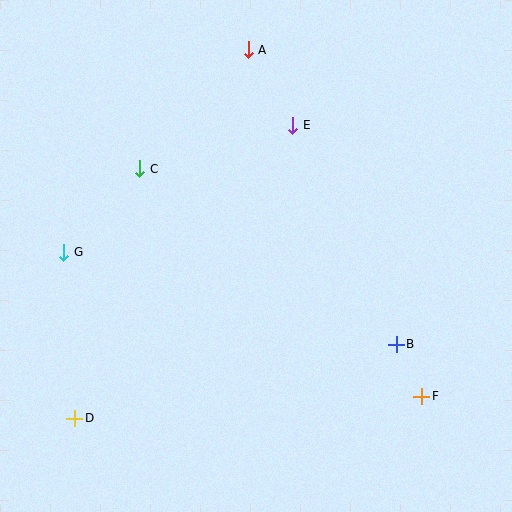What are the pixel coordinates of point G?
Point G is at (64, 252).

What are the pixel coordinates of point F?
Point F is at (422, 396).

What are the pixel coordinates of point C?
Point C is at (140, 169).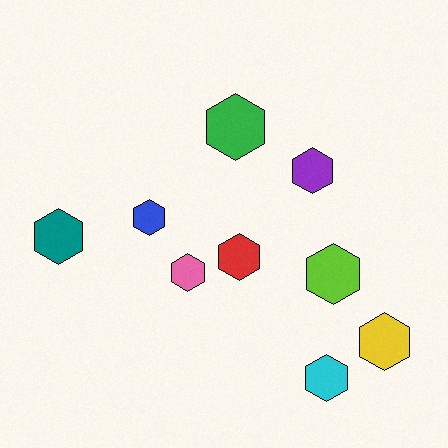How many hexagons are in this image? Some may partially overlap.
There are 9 hexagons.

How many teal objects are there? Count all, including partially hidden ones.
There is 1 teal object.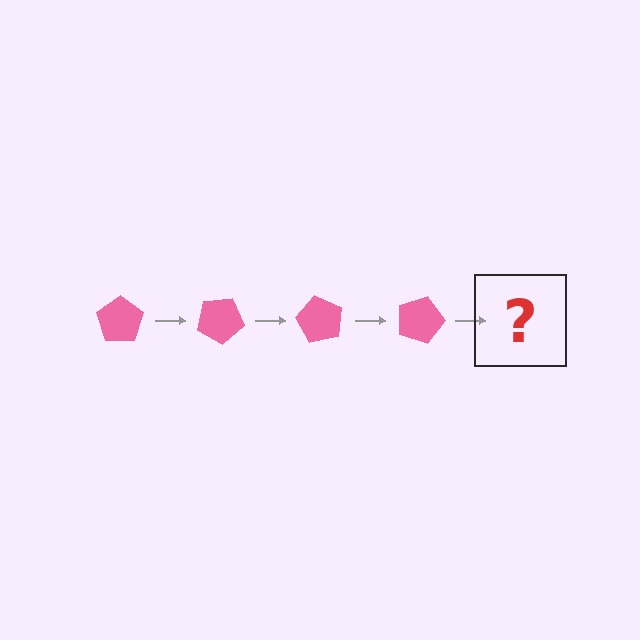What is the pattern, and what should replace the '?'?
The pattern is that the pentagon rotates 30 degrees each step. The '?' should be a pink pentagon rotated 120 degrees.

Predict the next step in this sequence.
The next step is a pink pentagon rotated 120 degrees.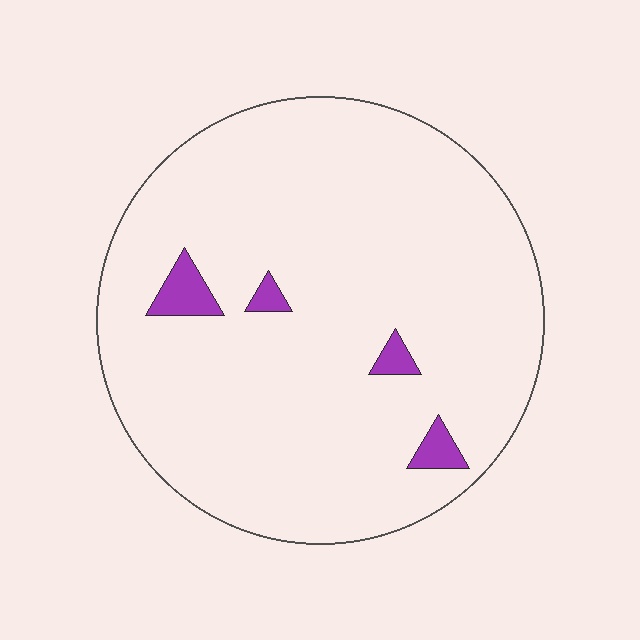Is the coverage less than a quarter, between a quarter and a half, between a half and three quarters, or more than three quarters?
Less than a quarter.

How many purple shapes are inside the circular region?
4.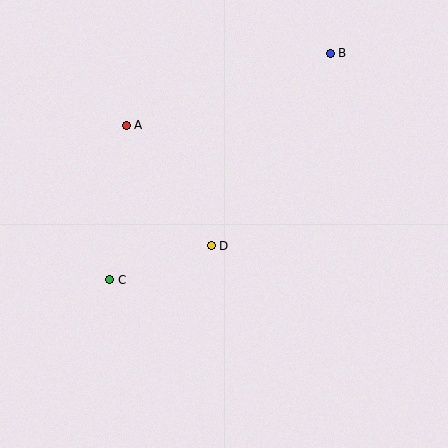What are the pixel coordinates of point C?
Point C is at (110, 280).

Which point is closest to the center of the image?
Point D at (211, 246) is closest to the center.